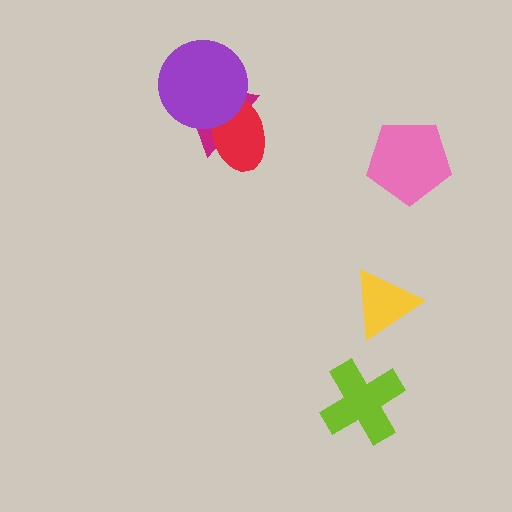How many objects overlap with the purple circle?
2 objects overlap with the purple circle.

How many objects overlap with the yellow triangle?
0 objects overlap with the yellow triangle.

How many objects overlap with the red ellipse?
2 objects overlap with the red ellipse.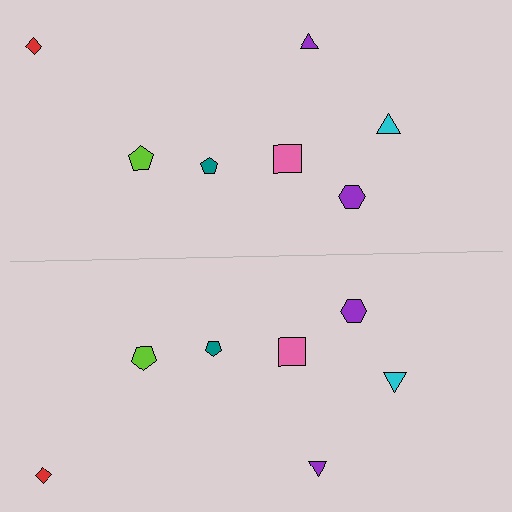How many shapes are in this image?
There are 14 shapes in this image.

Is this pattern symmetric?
Yes, this pattern has bilateral (reflection) symmetry.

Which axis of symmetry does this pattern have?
The pattern has a horizontal axis of symmetry running through the center of the image.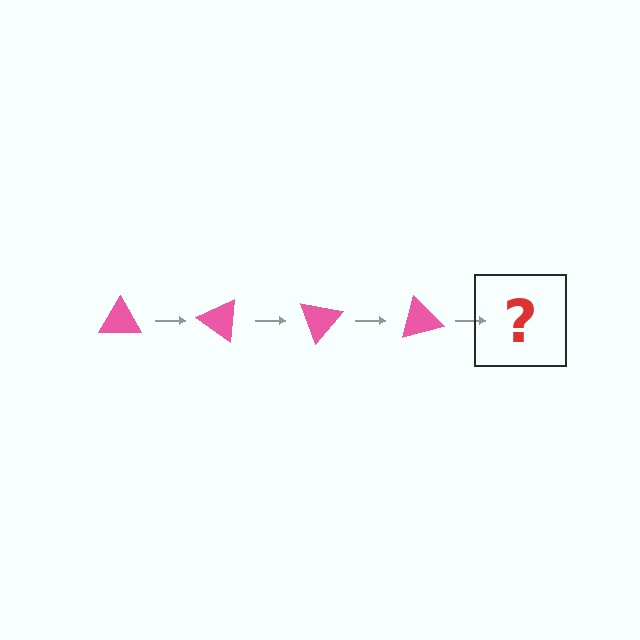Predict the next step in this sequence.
The next step is a pink triangle rotated 140 degrees.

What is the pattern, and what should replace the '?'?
The pattern is that the triangle rotates 35 degrees each step. The '?' should be a pink triangle rotated 140 degrees.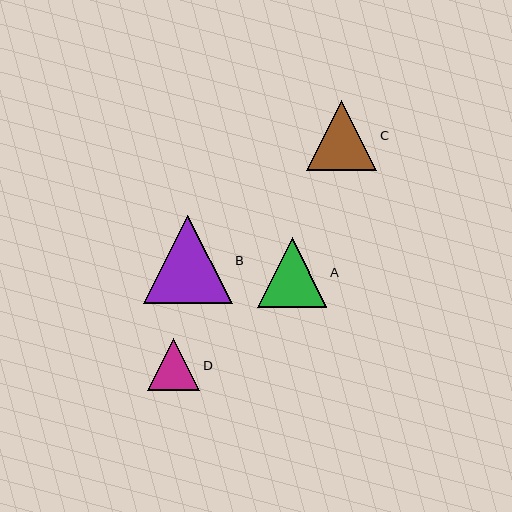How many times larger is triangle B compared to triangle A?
Triangle B is approximately 1.3 times the size of triangle A.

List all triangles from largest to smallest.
From largest to smallest: B, C, A, D.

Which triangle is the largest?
Triangle B is the largest with a size of approximately 88 pixels.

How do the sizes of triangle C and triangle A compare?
Triangle C and triangle A are approximately the same size.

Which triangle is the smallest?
Triangle D is the smallest with a size of approximately 52 pixels.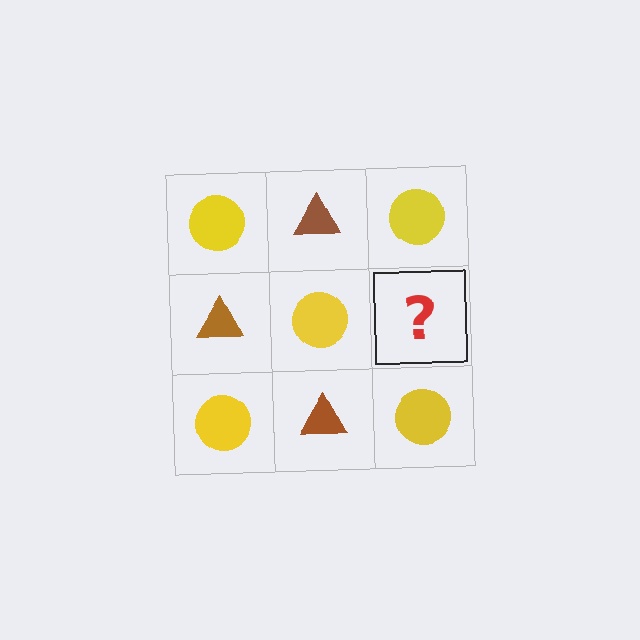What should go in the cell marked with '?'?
The missing cell should contain a brown triangle.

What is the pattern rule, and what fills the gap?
The rule is that it alternates yellow circle and brown triangle in a checkerboard pattern. The gap should be filled with a brown triangle.